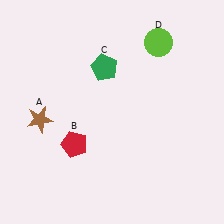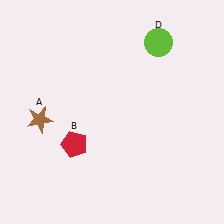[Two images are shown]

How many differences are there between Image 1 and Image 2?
There is 1 difference between the two images.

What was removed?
The green pentagon (C) was removed in Image 2.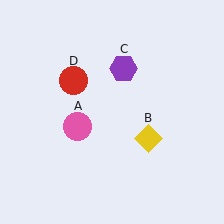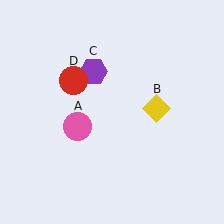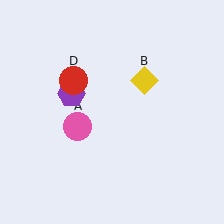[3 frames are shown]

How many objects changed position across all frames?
2 objects changed position: yellow diamond (object B), purple hexagon (object C).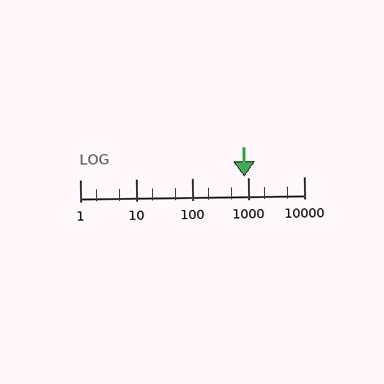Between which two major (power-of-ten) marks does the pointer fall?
The pointer is between 100 and 1000.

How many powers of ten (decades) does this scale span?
The scale spans 4 decades, from 1 to 10000.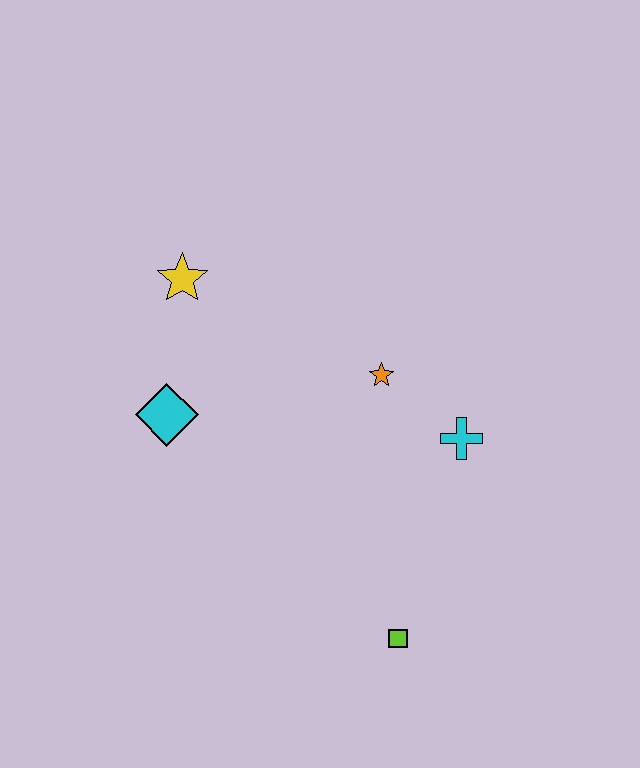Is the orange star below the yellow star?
Yes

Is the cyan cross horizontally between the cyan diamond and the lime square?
No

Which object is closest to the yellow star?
The cyan diamond is closest to the yellow star.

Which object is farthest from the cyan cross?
The yellow star is farthest from the cyan cross.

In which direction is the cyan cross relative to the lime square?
The cyan cross is above the lime square.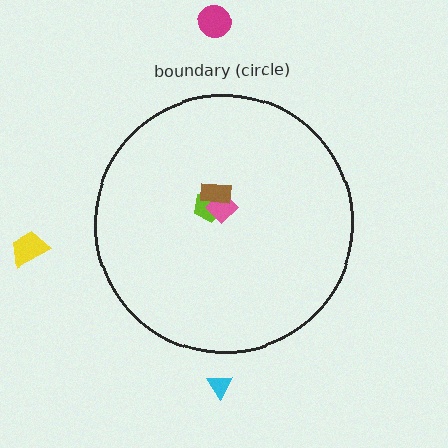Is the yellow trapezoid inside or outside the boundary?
Outside.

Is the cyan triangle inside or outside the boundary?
Outside.